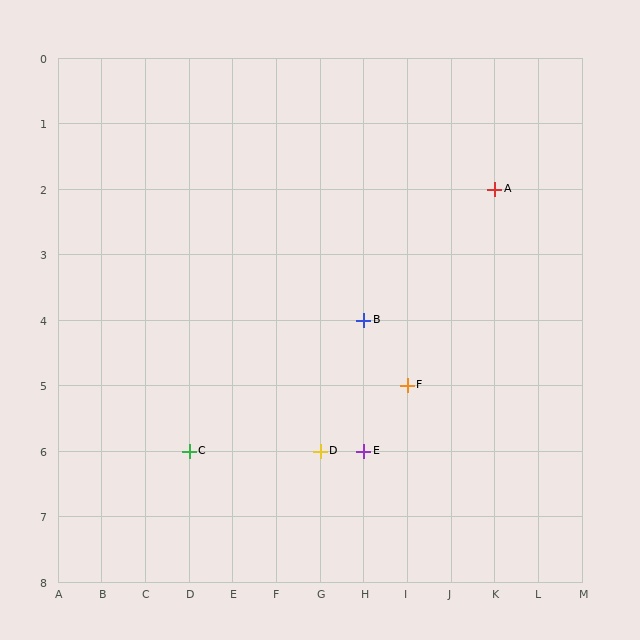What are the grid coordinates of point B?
Point B is at grid coordinates (H, 4).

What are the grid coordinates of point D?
Point D is at grid coordinates (G, 6).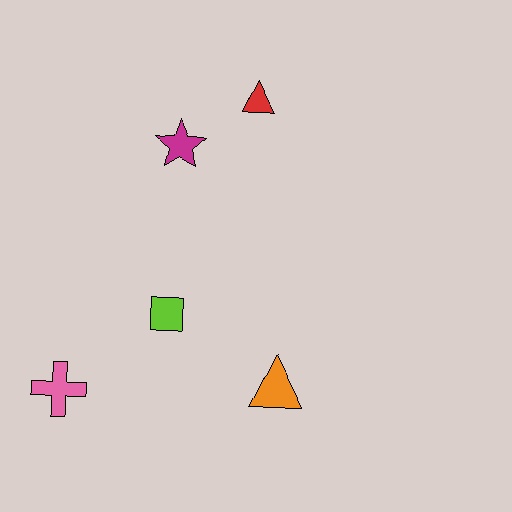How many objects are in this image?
There are 5 objects.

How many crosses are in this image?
There is 1 cross.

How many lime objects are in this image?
There is 1 lime object.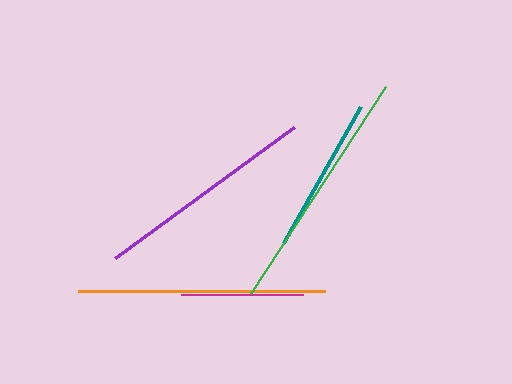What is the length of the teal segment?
The teal segment is approximately 156 pixels long.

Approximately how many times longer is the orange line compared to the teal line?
The orange line is approximately 1.6 times the length of the teal line.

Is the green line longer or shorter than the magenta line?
The green line is longer than the magenta line.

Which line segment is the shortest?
The magenta line is the shortest at approximately 121 pixels.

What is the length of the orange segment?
The orange segment is approximately 247 pixels long.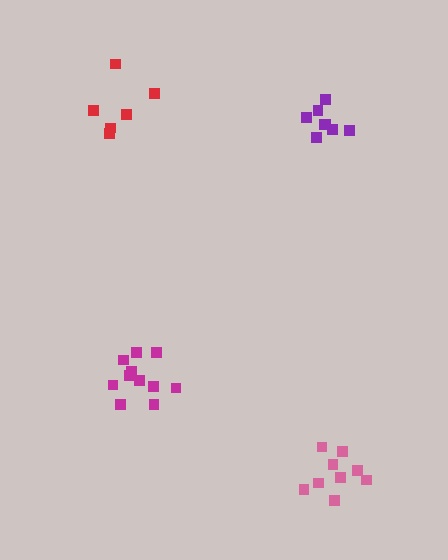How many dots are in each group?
Group 1: 9 dots, Group 2: 11 dots, Group 3: 8 dots, Group 4: 6 dots (34 total).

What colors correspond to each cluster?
The clusters are colored: pink, magenta, purple, red.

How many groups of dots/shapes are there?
There are 4 groups.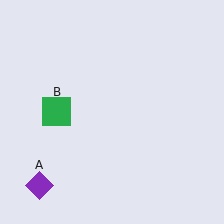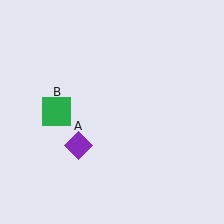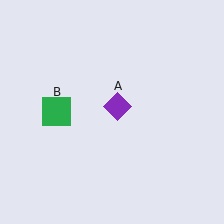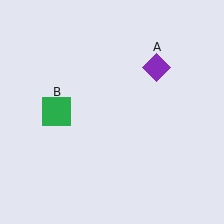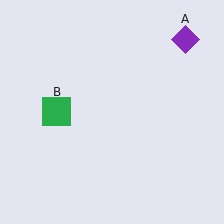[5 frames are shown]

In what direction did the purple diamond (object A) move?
The purple diamond (object A) moved up and to the right.